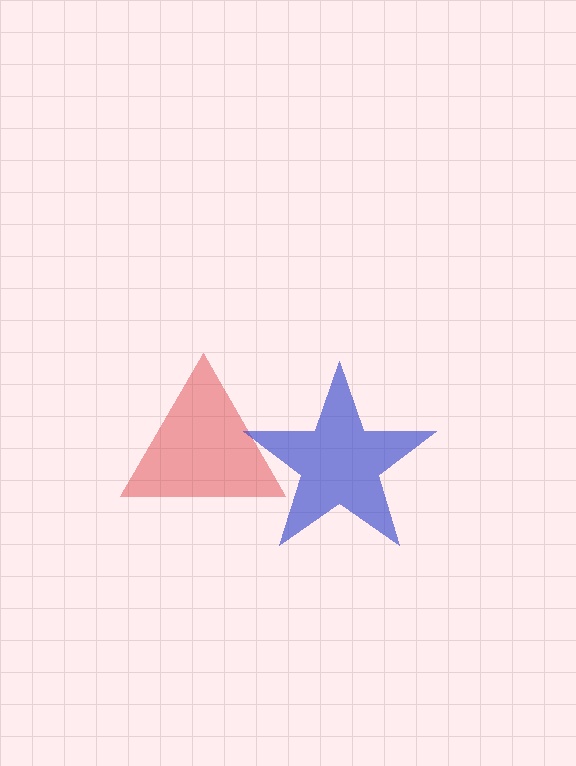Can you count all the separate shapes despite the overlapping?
Yes, there are 2 separate shapes.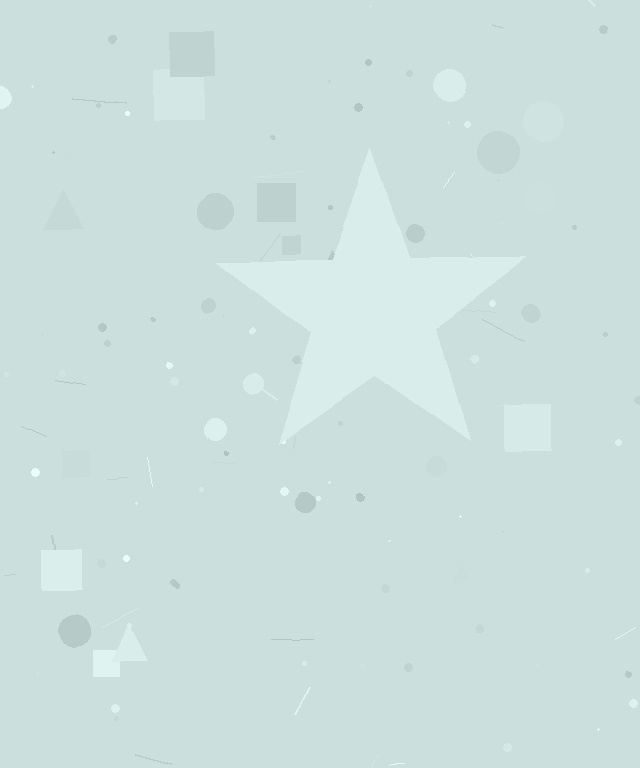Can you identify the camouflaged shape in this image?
The camouflaged shape is a star.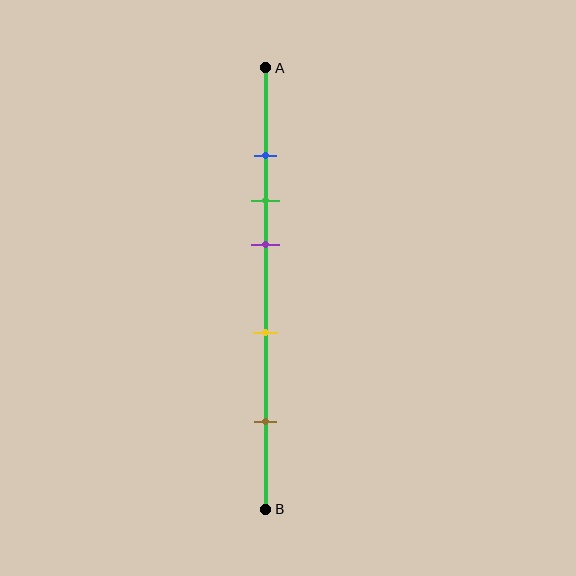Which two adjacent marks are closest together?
The blue and green marks are the closest adjacent pair.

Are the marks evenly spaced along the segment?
No, the marks are not evenly spaced.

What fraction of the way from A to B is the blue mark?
The blue mark is approximately 20% (0.2) of the way from A to B.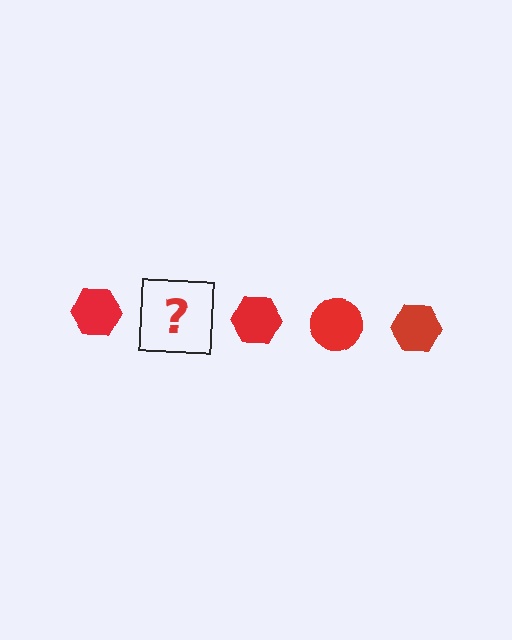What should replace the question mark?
The question mark should be replaced with a red circle.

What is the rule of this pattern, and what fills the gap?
The rule is that the pattern cycles through hexagon, circle shapes in red. The gap should be filled with a red circle.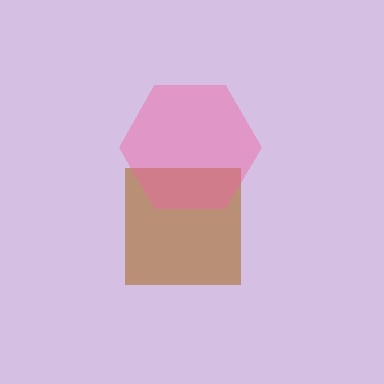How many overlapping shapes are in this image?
There are 2 overlapping shapes in the image.